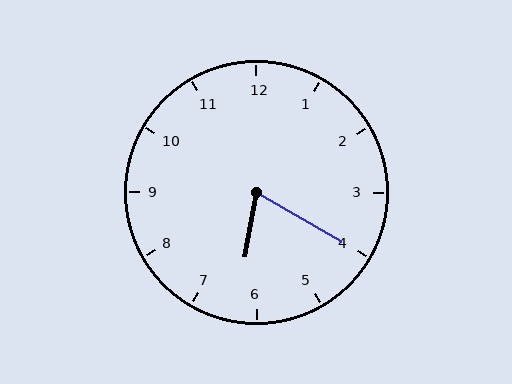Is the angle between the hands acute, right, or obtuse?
It is acute.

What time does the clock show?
6:20.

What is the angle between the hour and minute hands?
Approximately 70 degrees.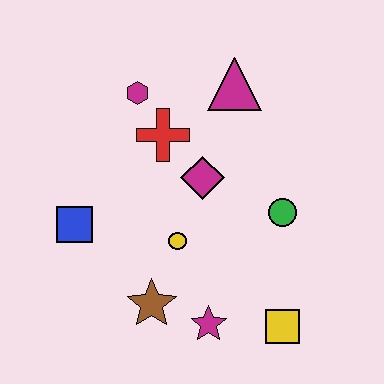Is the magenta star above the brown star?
No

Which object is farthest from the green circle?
The blue square is farthest from the green circle.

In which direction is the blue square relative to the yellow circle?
The blue square is to the left of the yellow circle.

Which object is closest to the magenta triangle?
The red cross is closest to the magenta triangle.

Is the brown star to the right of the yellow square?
No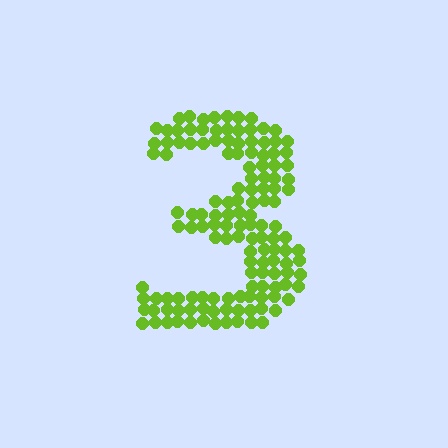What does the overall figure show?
The overall figure shows the digit 3.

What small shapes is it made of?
It is made of small circles.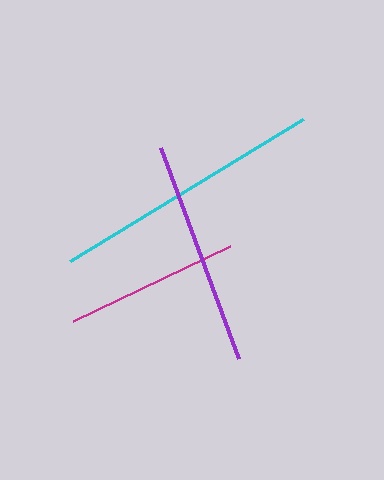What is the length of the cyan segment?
The cyan segment is approximately 273 pixels long.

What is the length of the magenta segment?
The magenta segment is approximately 174 pixels long.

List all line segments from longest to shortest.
From longest to shortest: cyan, purple, magenta.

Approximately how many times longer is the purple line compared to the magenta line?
The purple line is approximately 1.3 times the length of the magenta line.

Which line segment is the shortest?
The magenta line is the shortest at approximately 174 pixels.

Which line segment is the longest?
The cyan line is the longest at approximately 273 pixels.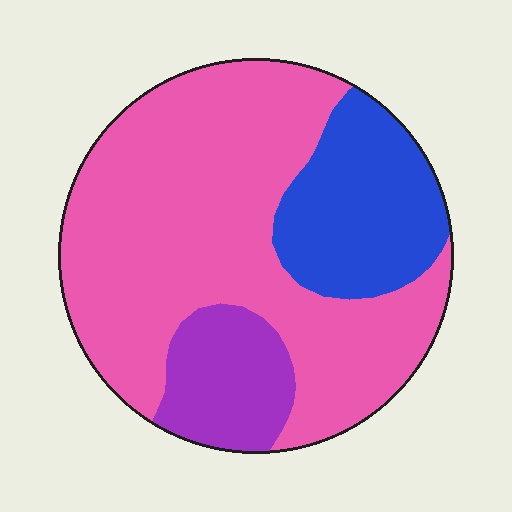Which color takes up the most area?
Pink, at roughly 65%.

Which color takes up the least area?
Purple, at roughly 15%.